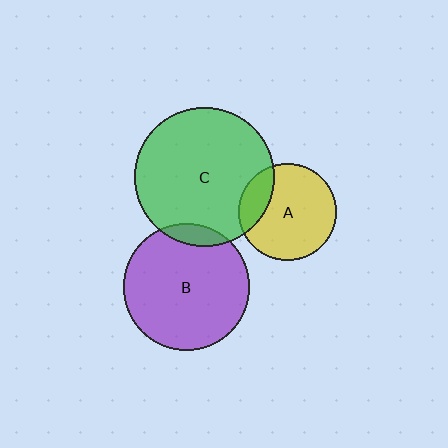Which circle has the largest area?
Circle C (green).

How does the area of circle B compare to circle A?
Approximately 1.7 times.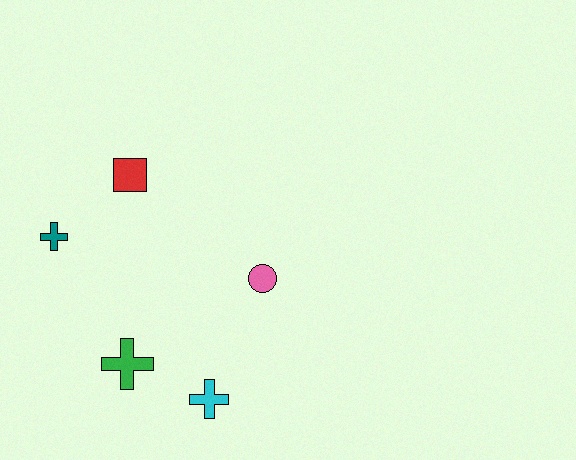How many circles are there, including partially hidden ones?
There is 1 circle.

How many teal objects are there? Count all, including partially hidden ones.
There is 1 teal object.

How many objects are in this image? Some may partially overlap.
There are 5 objects.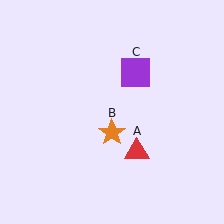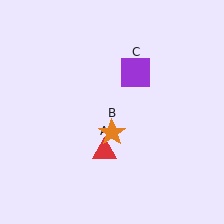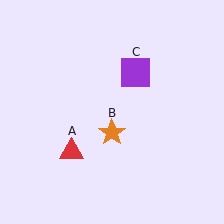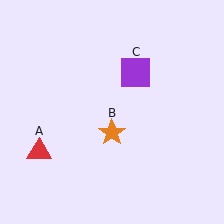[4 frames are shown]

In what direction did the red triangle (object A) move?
The red triangle (object A) moved left.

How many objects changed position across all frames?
1 object changed position: red triangle (object A).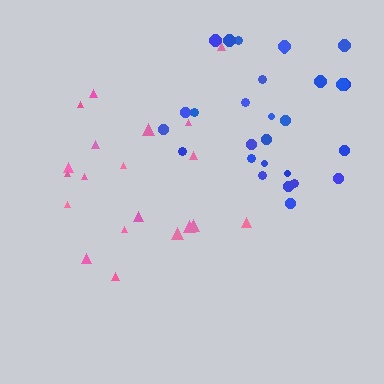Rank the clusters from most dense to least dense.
blue, pink.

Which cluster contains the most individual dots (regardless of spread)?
Blue (28).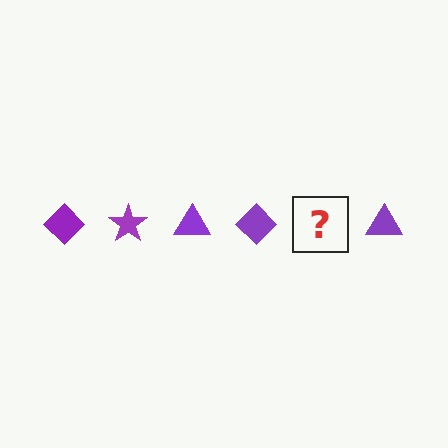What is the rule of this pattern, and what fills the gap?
The rule is that the pattern cycles through diamond, star, triangle shapes in purple. The gap should be filled with a purple star.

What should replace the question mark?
The question mark should be replaced with a purple star.